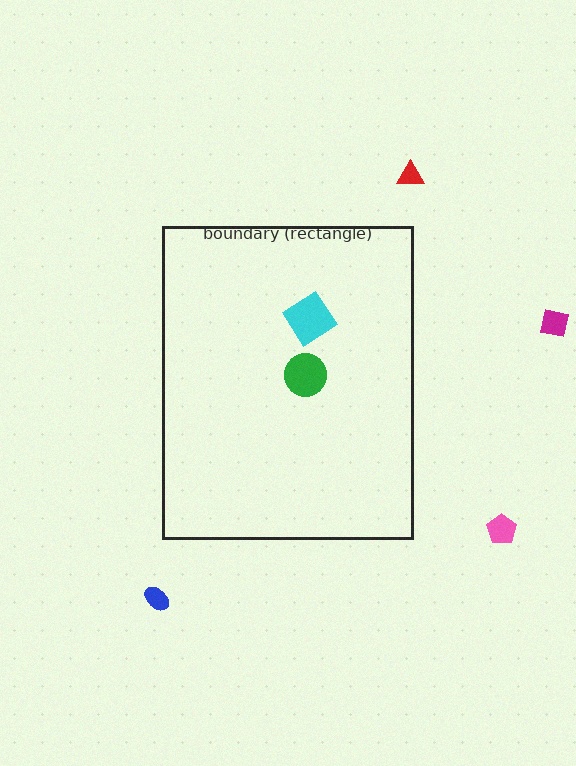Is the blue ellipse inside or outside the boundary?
Outside.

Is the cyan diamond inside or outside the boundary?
Inside.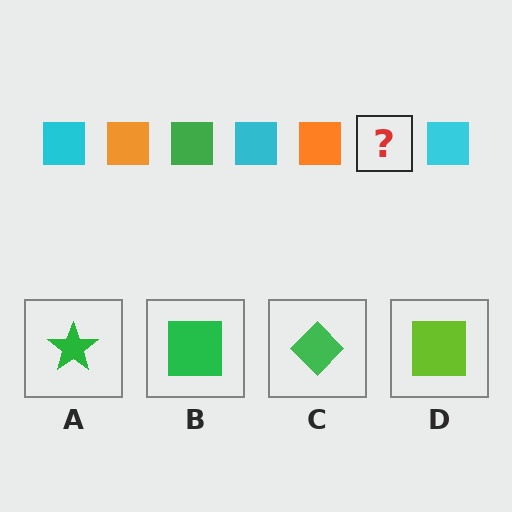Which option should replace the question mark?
Option B.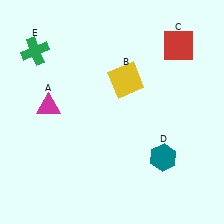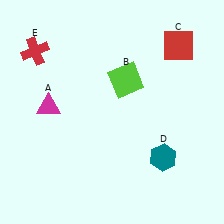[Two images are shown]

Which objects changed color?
B changed from yellow to lime. E changed from green to red.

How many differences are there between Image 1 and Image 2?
There are 2 differences between the two images.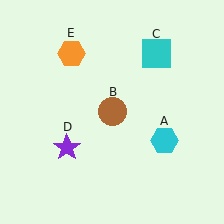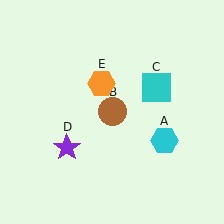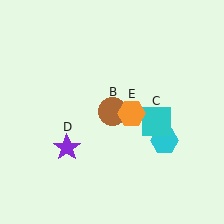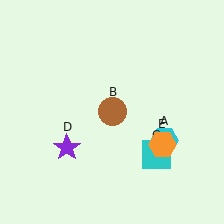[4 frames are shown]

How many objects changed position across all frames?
2 objects changed position: cyan square (object C), orange hexagon (object E).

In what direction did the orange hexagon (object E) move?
The orange hexagon (object E) moved down and to the right.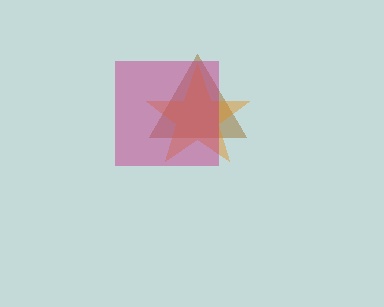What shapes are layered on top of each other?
The layered shapes are: a brown triangle, an orange star, a magenta square.